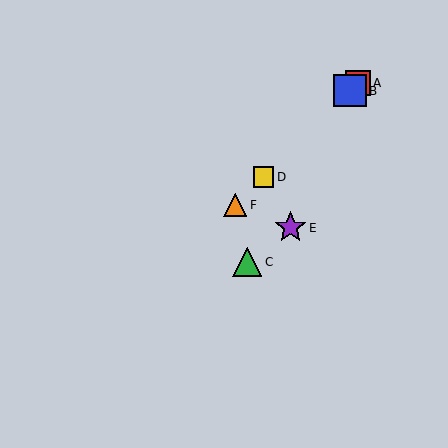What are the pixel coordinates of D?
Object D is at (264, 177).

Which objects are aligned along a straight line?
Objects A, B, D, F are aligned along a straight line.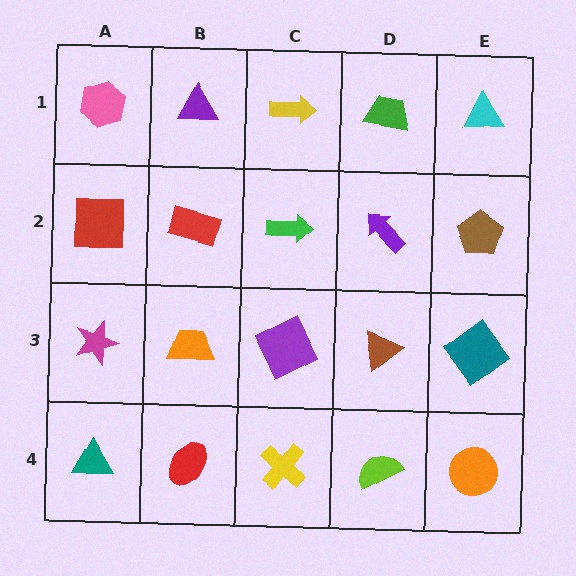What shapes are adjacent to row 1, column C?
A green arrow (row 2, column C), a purple triangle (row 1, column B), a green trapezoid (row 1, column D).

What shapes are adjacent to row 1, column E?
A brown pentagon (row 2, column E), a green trapezoid (row 1, column D).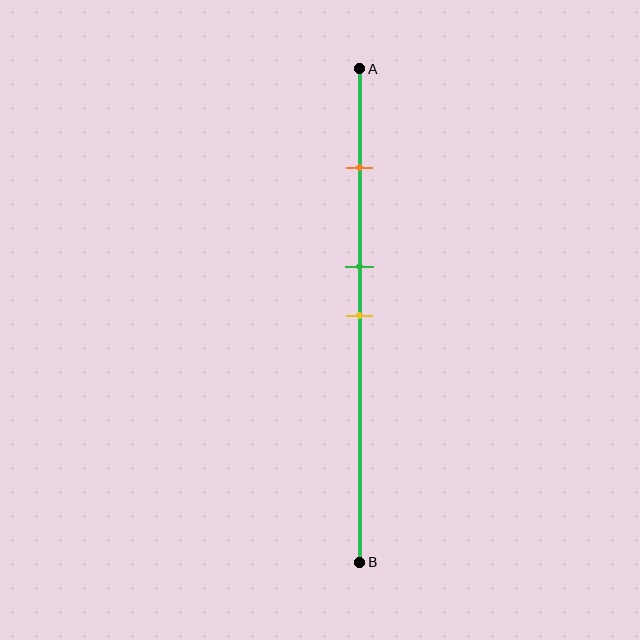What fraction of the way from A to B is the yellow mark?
The yellow mark is approximately 50% (0.5) of the way from A to B.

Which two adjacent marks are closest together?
The green and yellow marks are the closest adjacent pair.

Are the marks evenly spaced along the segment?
No, the marks are not evenly spaced.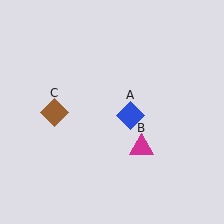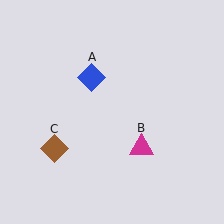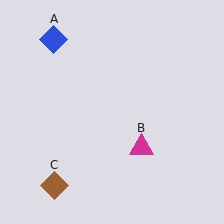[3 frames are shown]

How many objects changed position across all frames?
2 objects changed position: blue diamond (object A), brown diamond (object C).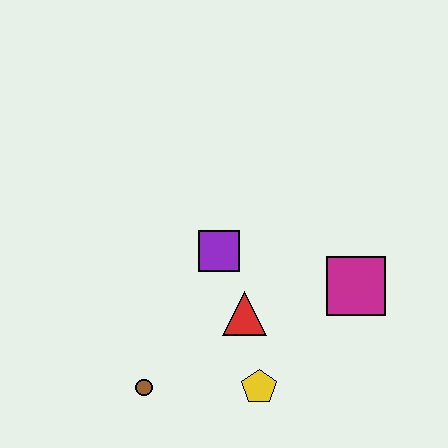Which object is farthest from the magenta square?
The brown circle is farthest from the magenta square.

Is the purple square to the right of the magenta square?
No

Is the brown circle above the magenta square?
No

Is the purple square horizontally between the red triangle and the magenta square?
No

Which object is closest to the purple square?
The red triangle is closest to the purple square.